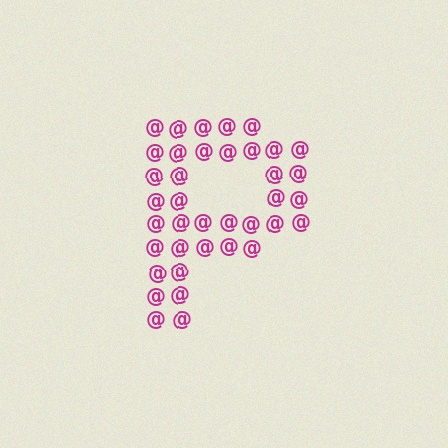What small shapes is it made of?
It is made of small at signs.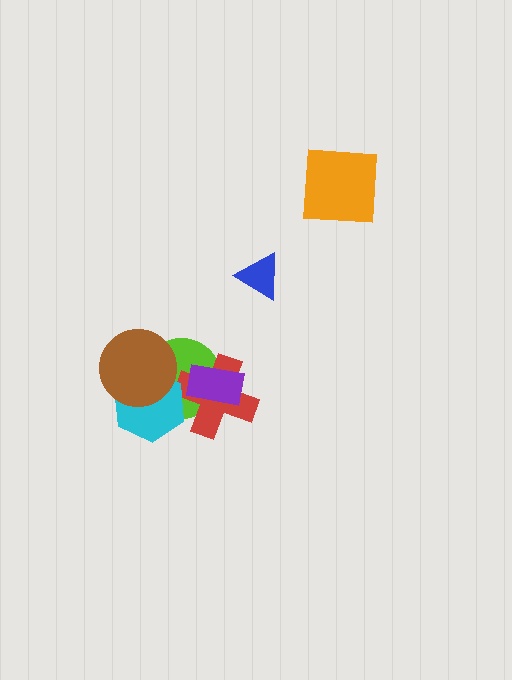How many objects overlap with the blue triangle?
0 objects overlap with the blue triangle.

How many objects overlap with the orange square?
0 objects overlap with the orange square.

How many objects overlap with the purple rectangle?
2 objects overlap with the purple rectangle.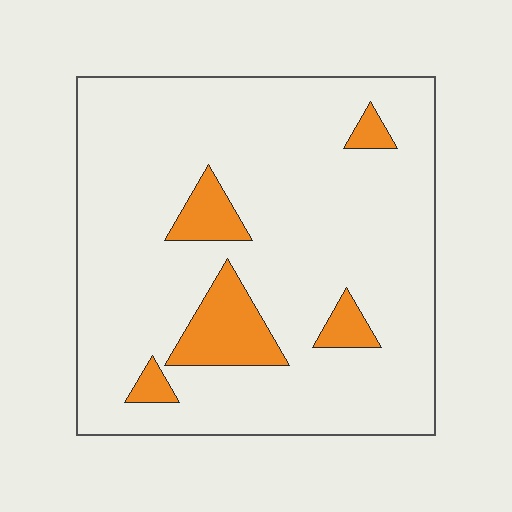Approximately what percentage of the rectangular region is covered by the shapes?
Approximately 10%.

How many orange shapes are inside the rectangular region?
5.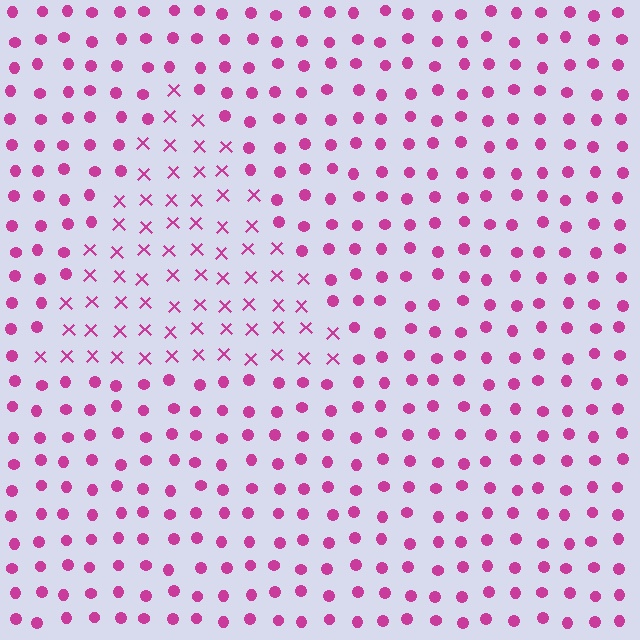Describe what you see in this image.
The image is filled with small magenta elements arranged in a uniform grid. A triangle-shaped region contains X marks, while the surrounding area contains circles. The boundary is defined purely by the change in element shape.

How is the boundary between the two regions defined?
The boundary is defined by a change in element shape: X marks inside vs. circles outside. All elements share the same color and spacing.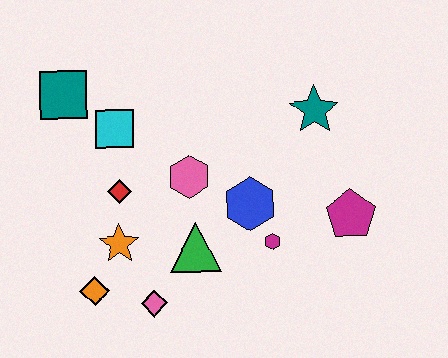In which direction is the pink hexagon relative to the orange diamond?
The pink hexagon is above the orange diamond.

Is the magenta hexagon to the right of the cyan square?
Yes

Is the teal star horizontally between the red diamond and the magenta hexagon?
No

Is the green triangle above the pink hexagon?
No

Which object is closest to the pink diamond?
The orange diamond is closest to the pink diamond.